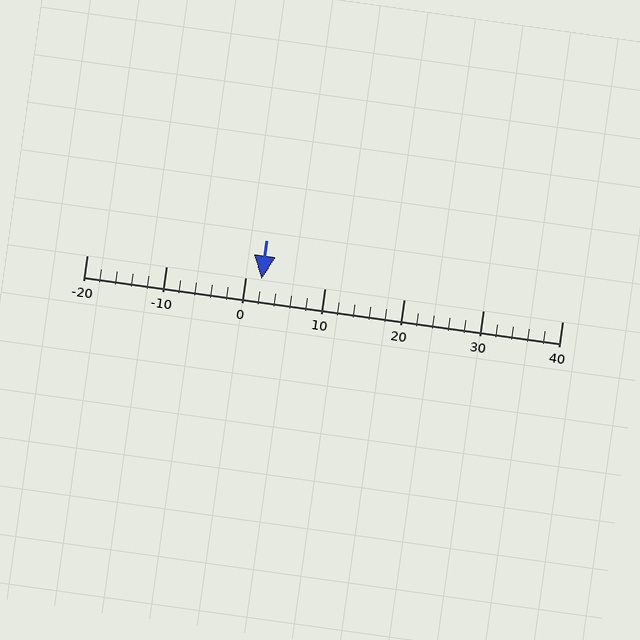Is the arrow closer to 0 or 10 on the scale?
The arrow is closer to 0.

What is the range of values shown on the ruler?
The ruler shows values from -20 to 40.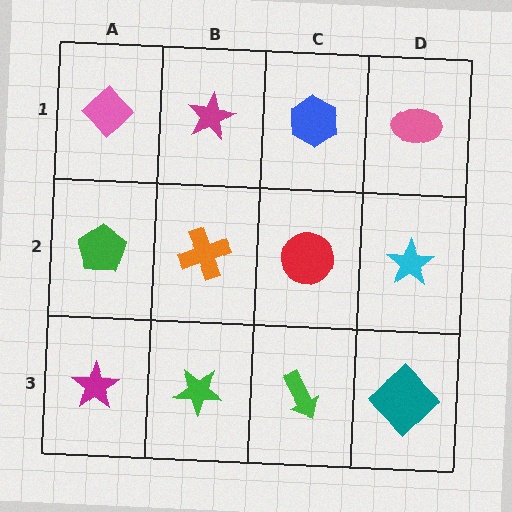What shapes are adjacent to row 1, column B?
An orange cross (row 2, column B), a pink diamond (row 1, column A), a blue hexagon (row 1, column C).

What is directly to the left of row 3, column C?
A green star.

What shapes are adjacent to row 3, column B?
An orange cross (row 2, column B), a magenta star (row 3, column A), a green arrow (row 3, column C).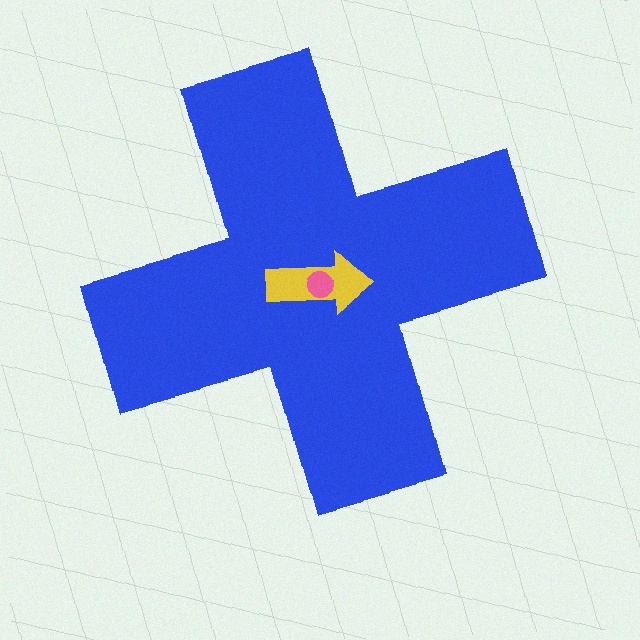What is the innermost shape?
The pink circle.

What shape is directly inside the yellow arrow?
The pink circle.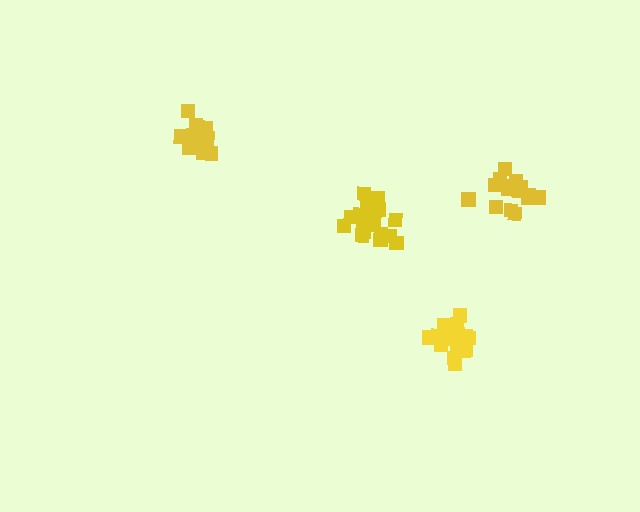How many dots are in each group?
Group 1: 19 dots, Group 2: 21 dots, Group 3: 17 dots, Group 4: 15 dots (72 total).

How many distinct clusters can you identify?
There are 4 distinct clusters.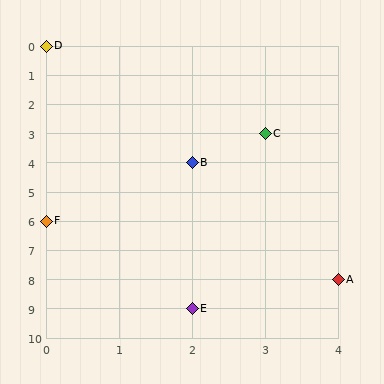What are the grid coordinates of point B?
Point B is at grid coordinates (2, 4).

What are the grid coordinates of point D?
Point D is at grid coordinates (0, 0).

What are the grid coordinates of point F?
Point F is at grid coordinates (0, 6).